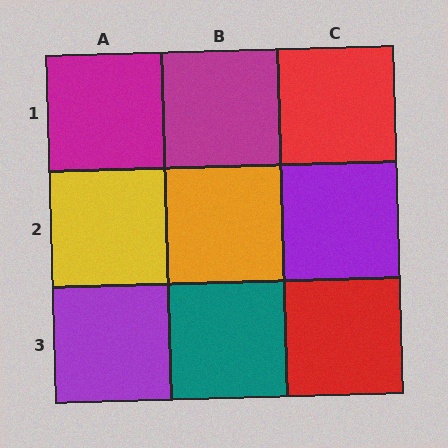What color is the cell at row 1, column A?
Magenta.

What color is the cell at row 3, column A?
Purple.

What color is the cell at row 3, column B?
Teal.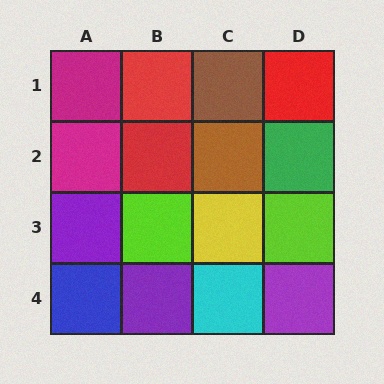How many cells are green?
1 cell is green.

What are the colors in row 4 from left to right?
Blue, purple, cyan, purple.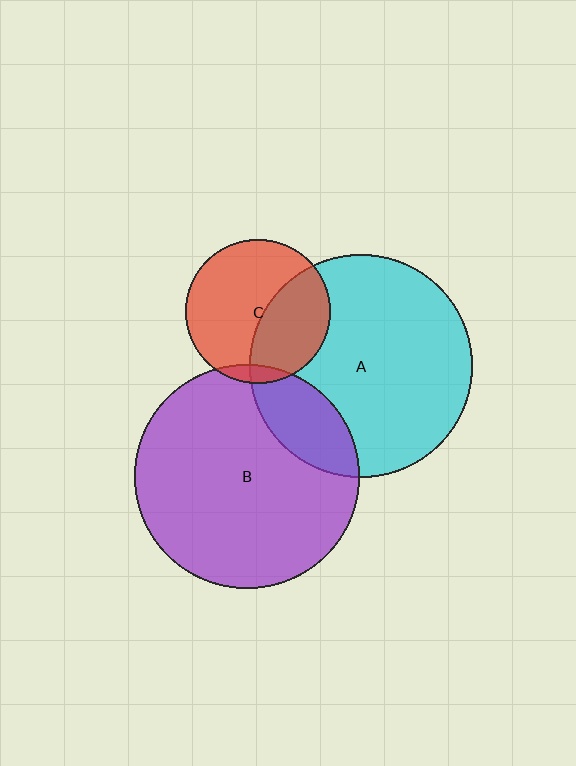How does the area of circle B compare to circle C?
Approximately 2.4 times.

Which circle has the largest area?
Circle B (purple).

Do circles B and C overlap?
Yes.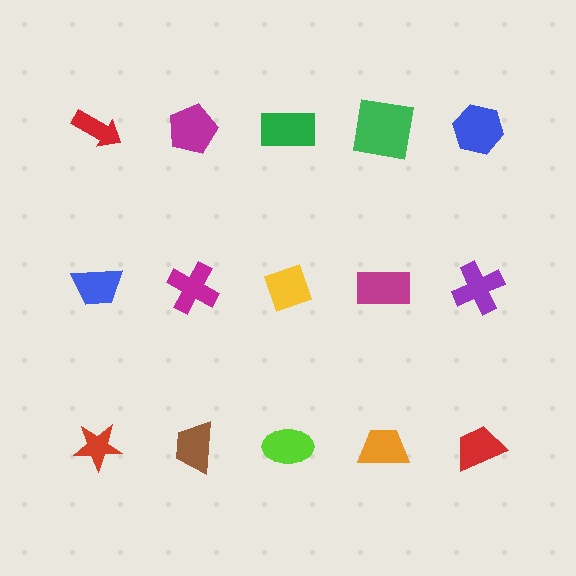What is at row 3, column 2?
A brown trapezoid.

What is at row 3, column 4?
An orange trapezoid.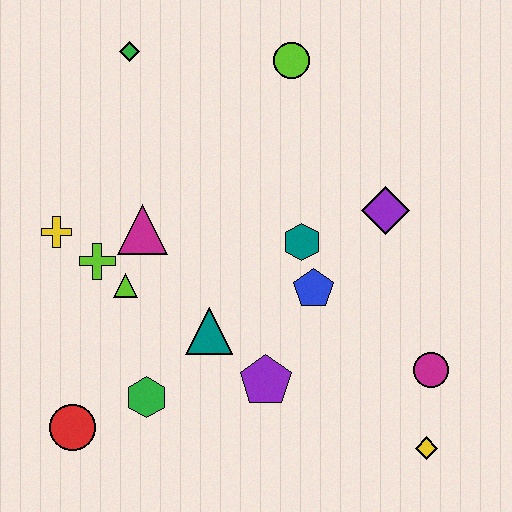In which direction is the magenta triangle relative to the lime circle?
The magenta triangle is below the lime circle.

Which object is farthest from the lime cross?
The yellow diamond is farthest from the lime cross.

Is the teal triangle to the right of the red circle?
Yes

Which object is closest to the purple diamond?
The teal hexagon is closest to the purple diamond.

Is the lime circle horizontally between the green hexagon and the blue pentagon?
Yes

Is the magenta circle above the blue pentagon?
No